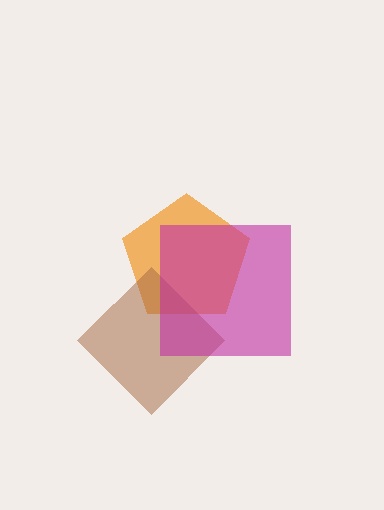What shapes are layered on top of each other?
The layered shapes are: an orange pentagon, a brown diamond, a magenta square.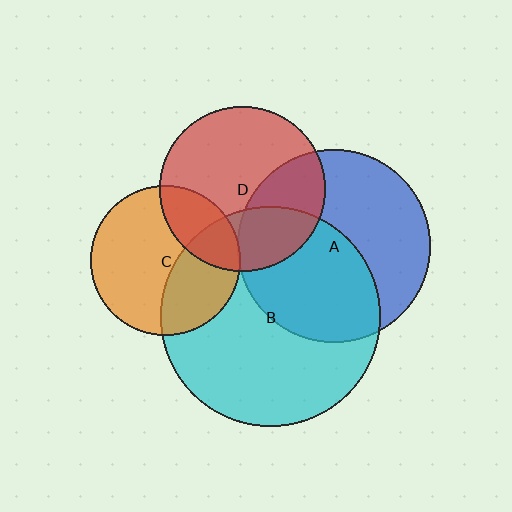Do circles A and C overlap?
Yes.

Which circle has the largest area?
Circle B (cyan).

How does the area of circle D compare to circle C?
Approximately 1.2 times.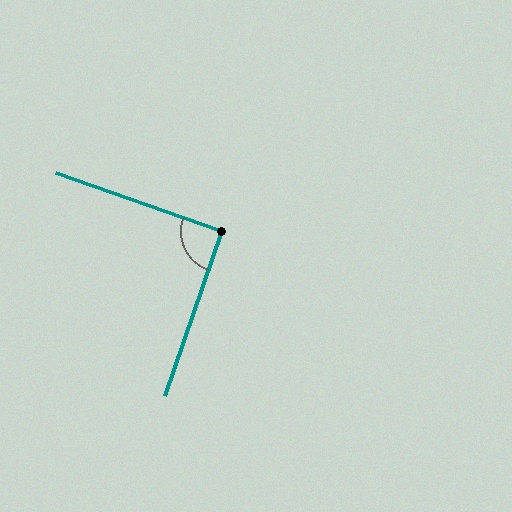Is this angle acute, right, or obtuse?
It is approximately a right angle.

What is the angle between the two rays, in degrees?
Approximately 90 degrees.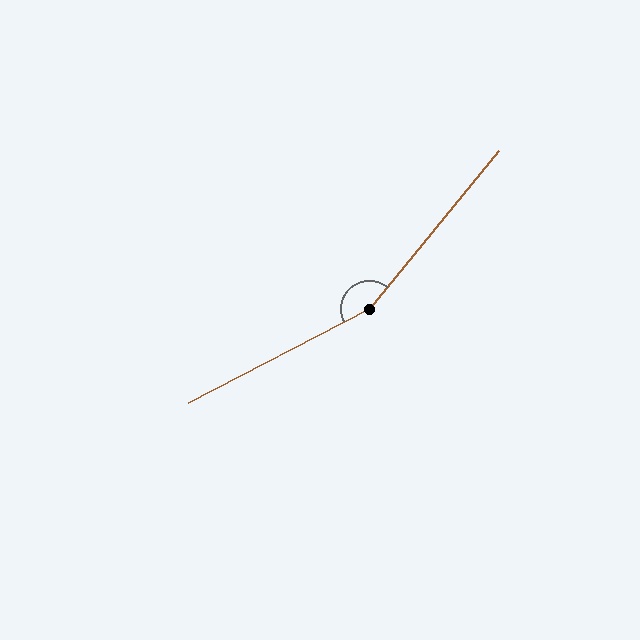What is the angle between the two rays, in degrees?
Approximately 157 degrees.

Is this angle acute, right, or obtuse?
It is obtuse.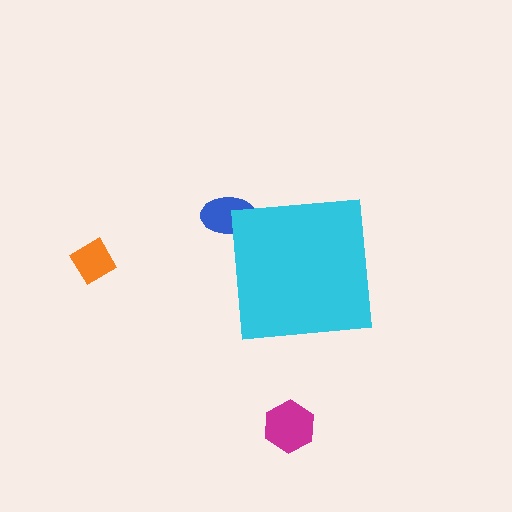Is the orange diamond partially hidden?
No, the orange diamond is fully visible.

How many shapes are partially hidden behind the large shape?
1 shape is partially hidden.